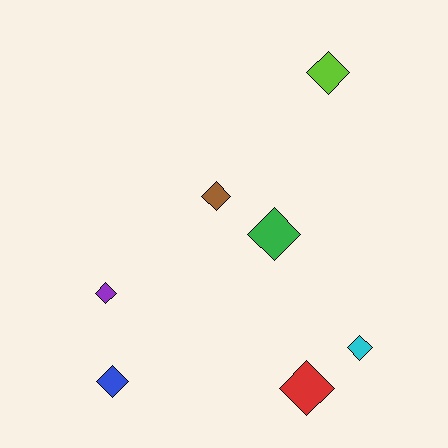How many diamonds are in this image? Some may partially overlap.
There are 7 diamonds.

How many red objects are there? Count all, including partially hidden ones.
There is 1 red object.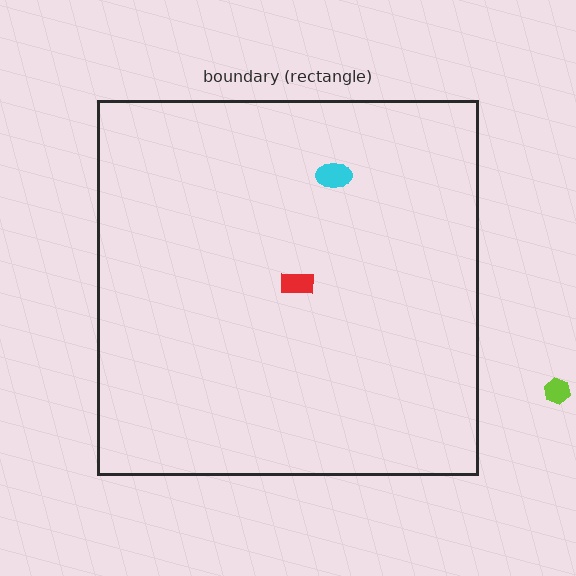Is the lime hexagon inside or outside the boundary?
Outside.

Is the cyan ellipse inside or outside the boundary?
Inside.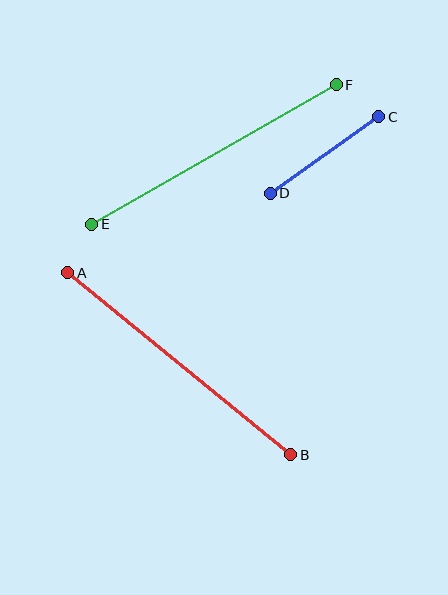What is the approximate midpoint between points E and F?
The midpoint is at approximately (214, 154) pixels.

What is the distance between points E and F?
The distance is approximately 281 pixels.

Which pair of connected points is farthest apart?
Points A and B are farthest apart.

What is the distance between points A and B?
The distance is approximately 288 pixels.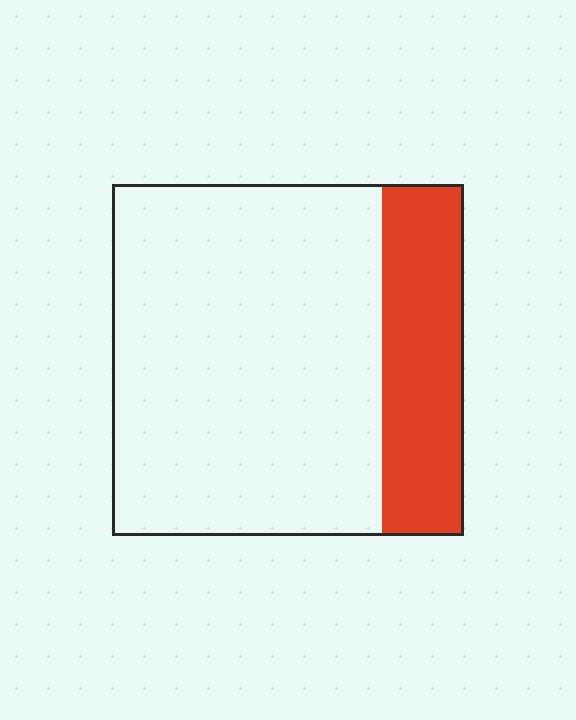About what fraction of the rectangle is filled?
About one quarter (1/4).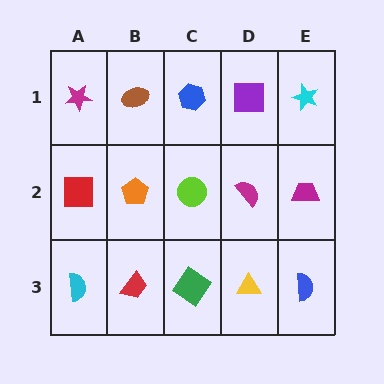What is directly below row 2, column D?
A yellow triangle.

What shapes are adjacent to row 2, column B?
A brown ellipse (row 1, column B), a red trapezoid (row 3, column B), a red square (row 2, column A), a lime circle (row 2, column C).